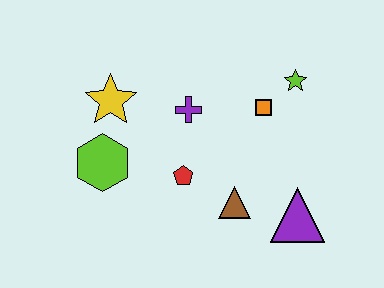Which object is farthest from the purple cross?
The purple triangle is farthest from the purple cross.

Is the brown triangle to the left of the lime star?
Yes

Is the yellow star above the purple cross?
Yes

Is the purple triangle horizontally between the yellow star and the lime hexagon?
No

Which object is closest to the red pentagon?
The brown triangle is closest to the red pentagon.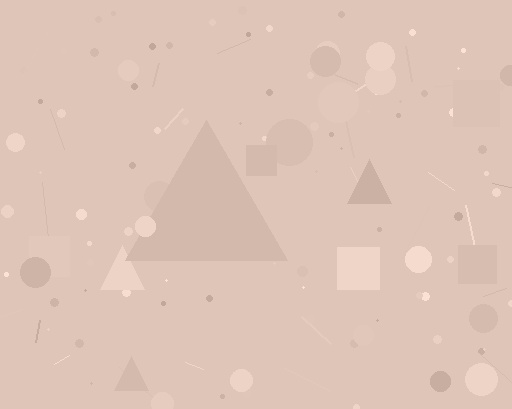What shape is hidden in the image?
A triangle is hidden in the image.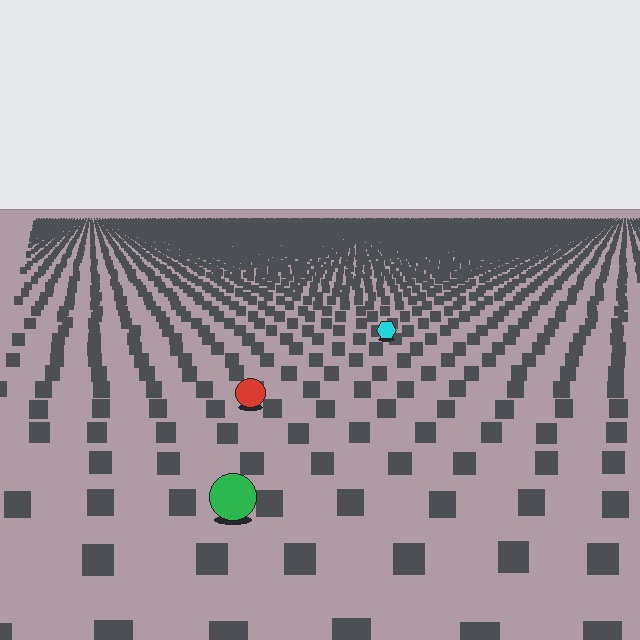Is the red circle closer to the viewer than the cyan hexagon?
Yes. The red circle is closer — you can tell from the texture gradient: the ground texture is coarser near it.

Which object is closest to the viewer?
The green circle is closest. The texture marks near it are larger and more spread out.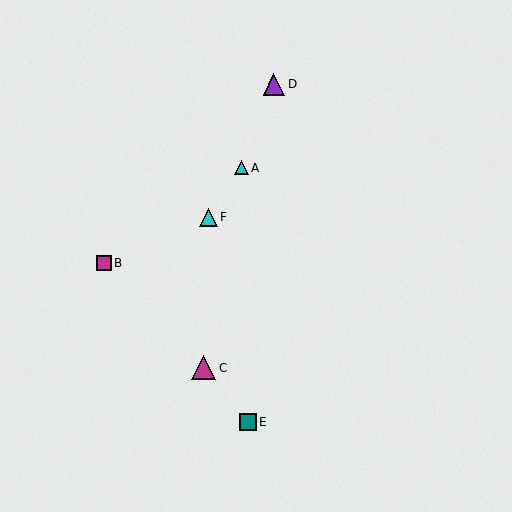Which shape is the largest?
The magenta triangle (labeled C) is the largest.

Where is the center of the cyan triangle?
The center of the cyan triangle is at (241, 168).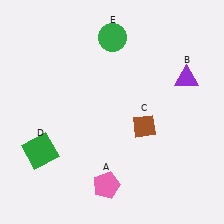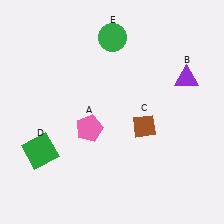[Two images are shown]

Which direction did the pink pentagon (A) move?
The pink pentagon (A) moved up.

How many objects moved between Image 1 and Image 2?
1 object moved between the two images.